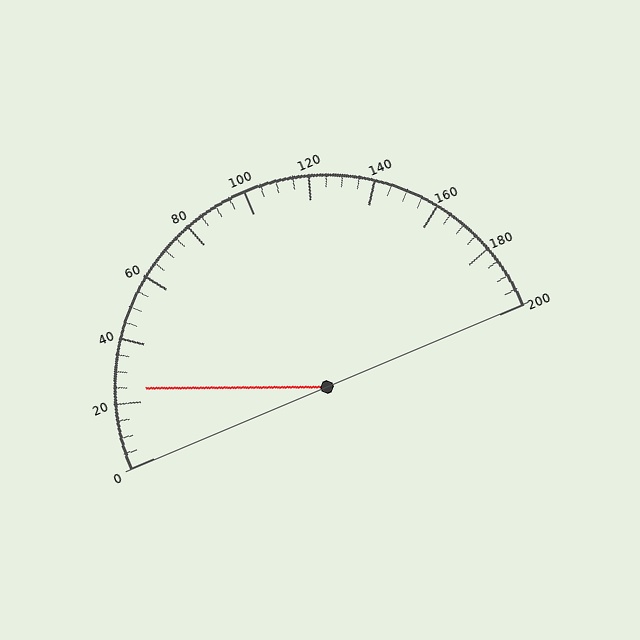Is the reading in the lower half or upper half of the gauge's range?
The reading is in the lower half of the range (0 to 200).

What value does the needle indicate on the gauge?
The needle indicates approximately 25.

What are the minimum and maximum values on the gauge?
The gauge ranges from 0 to 200.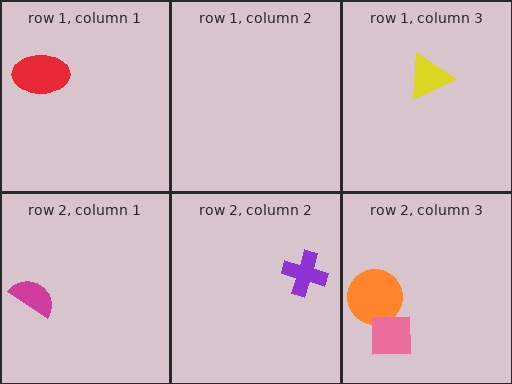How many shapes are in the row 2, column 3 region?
2.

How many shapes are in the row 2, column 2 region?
1.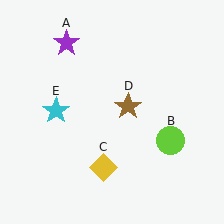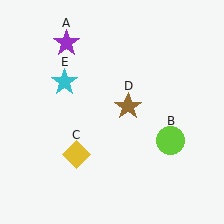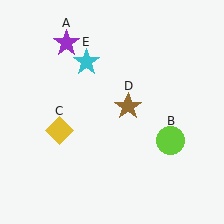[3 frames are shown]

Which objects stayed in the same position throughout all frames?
Purple star (object A) and lime circle (object B) and brown star (object D) remained stationary.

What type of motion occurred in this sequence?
The yellow diamond (object C), cyan star (object E) rotated clockwise around the center of the scene.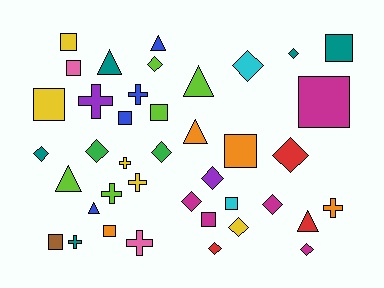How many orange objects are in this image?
There are 4 orange objects.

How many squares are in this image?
There are 12 squares.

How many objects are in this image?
There are 40 objects.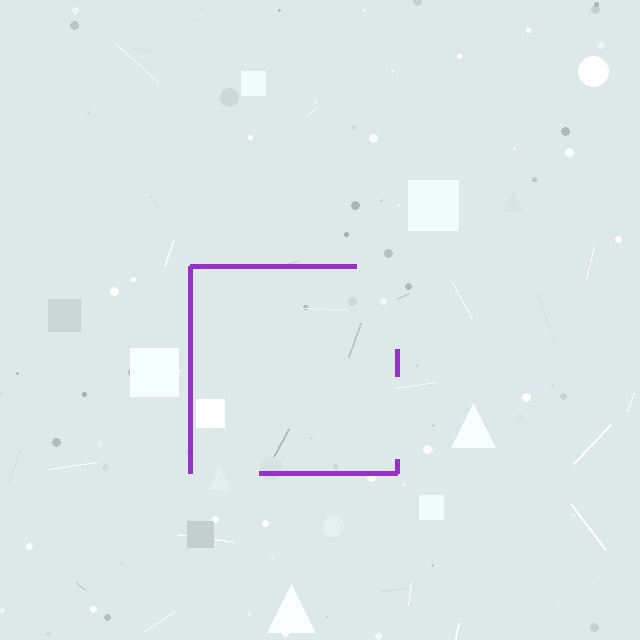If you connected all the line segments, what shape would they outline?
They would outline a square.